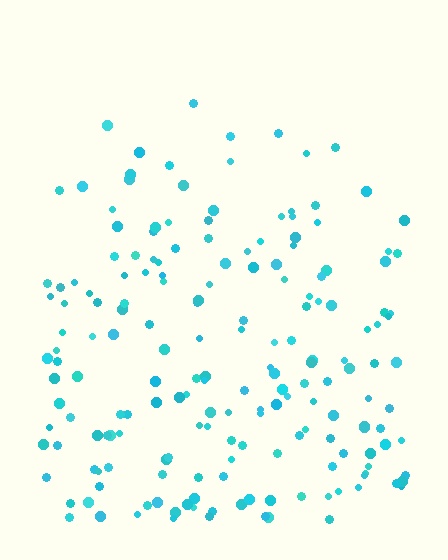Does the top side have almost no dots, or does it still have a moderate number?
Still a moderate number, just noticeably fewer than the bottom.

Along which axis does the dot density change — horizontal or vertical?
Vertical.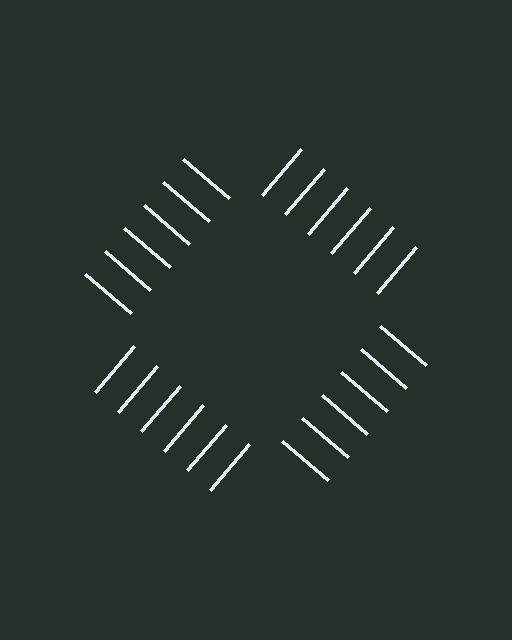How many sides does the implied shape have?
4 sides — the line-ends trace a square.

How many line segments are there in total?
24 — 6 along each of the 4 edges.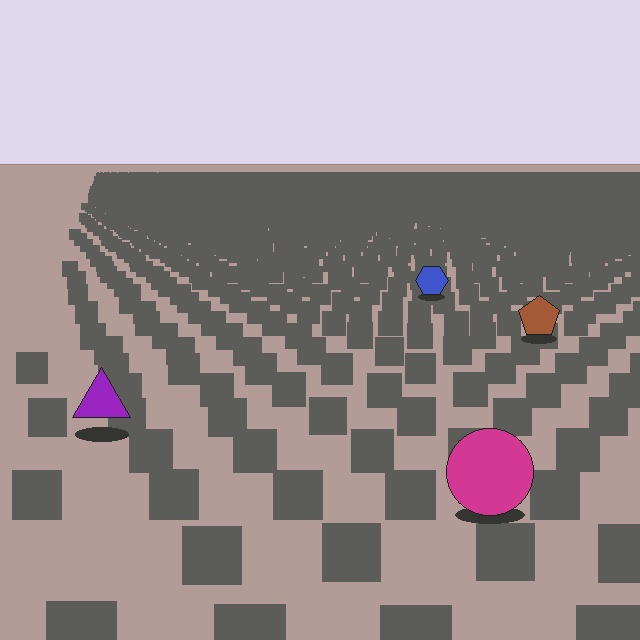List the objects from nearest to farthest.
From nearest to farthest: the magenta circle, the purple triangle, the brown pentagon, the blue hexagon.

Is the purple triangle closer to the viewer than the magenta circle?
No. The magenta circle is closer — you can tell from the texture gradient: the ground texture is coarser near it.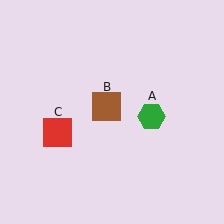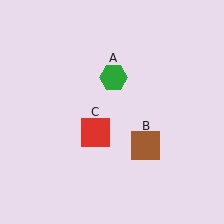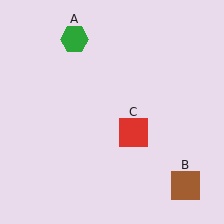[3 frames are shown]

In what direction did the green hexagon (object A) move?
The green hexagon (object A) moved up and to the left.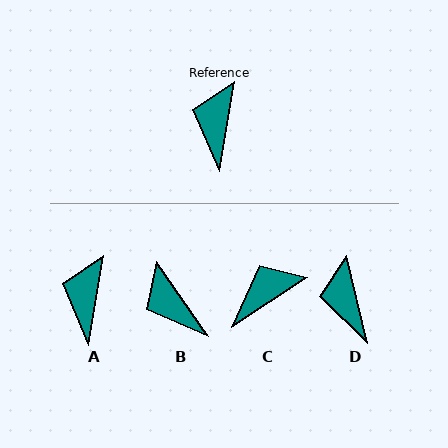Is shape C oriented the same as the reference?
No, it is off by about 48 degrees.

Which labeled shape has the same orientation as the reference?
A.